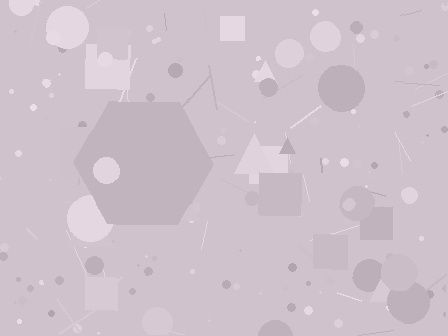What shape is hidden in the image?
A hexagon is hidden in the image.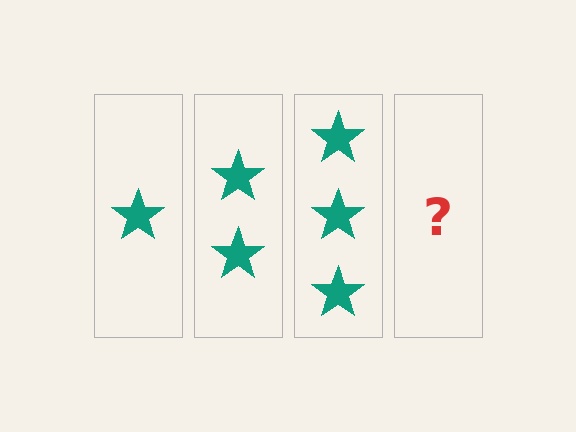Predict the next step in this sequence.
The next step is 4 stars.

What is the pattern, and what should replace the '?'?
The pattern is that each step adds one more star. The '?' should be 4 stars.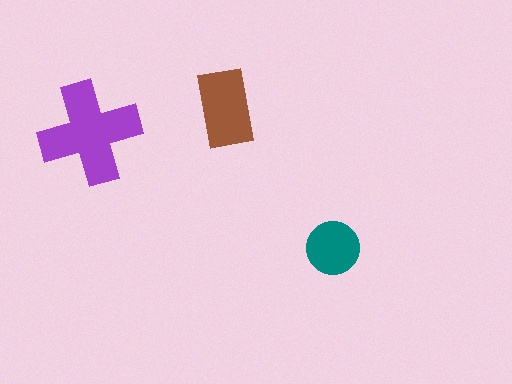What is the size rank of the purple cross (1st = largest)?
1st.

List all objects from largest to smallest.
The purple cross, the brown rectangle, the teal circle.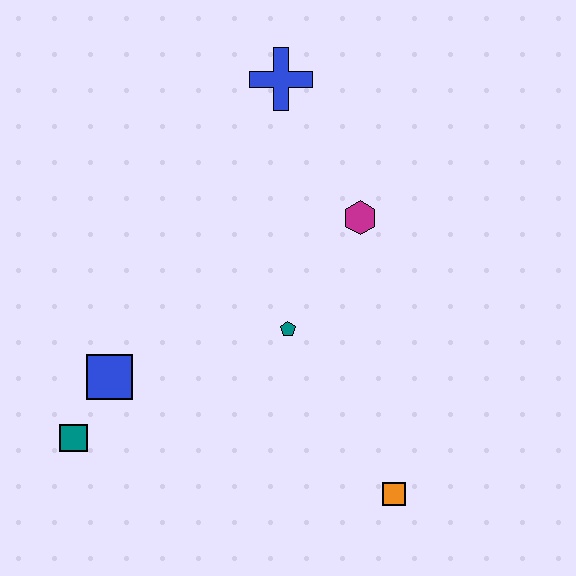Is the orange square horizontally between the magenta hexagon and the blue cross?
No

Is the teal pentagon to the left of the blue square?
No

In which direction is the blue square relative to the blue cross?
The blue square is below the blue cross.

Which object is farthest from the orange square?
The blue cross is farthest from the orange square.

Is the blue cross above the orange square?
Yes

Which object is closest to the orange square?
The teal pentagon is closest to the orange square.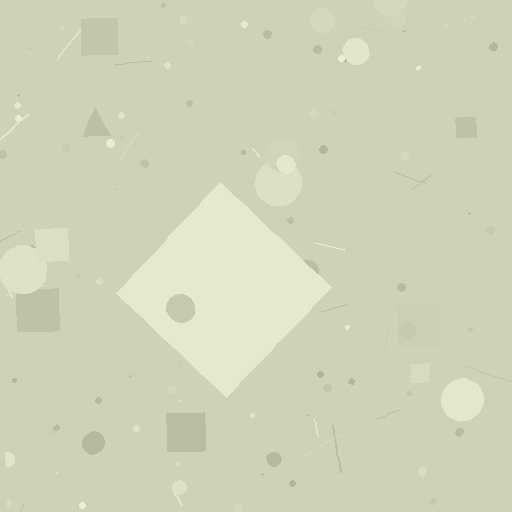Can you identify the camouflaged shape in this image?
The camouflaged shape is a diamond.